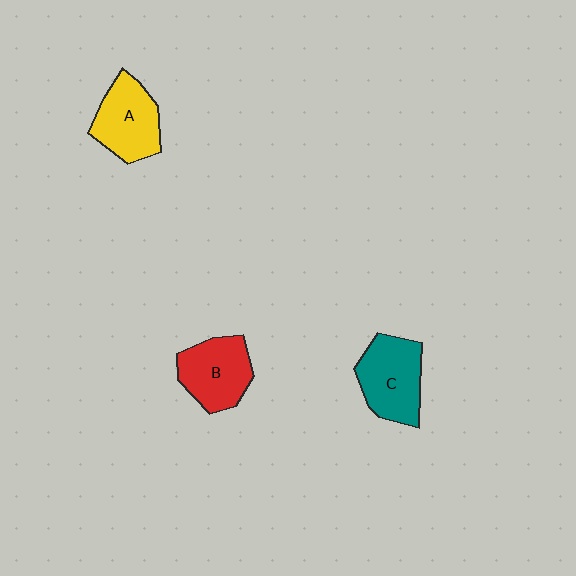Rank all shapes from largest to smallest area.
From largest to smallest: C (teal), A (yellow), B (red).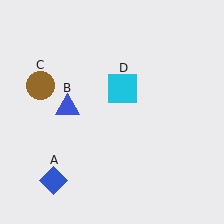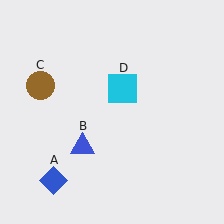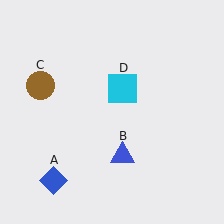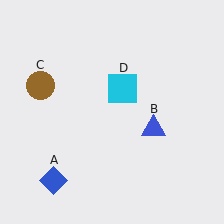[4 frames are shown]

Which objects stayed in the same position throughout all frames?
Blue diamond (object A) and brown circle (object C) and cyan square (object D) remained stationary.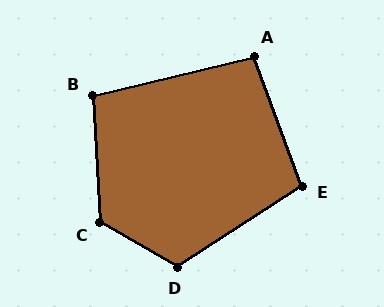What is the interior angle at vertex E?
Approximately 103 degrees (obtuse).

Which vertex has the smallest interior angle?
A, at approximately 97 degrees.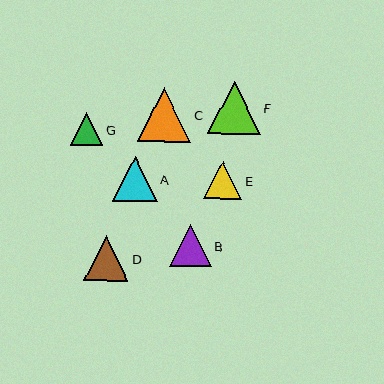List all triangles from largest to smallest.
From largest to smallest: C, F, A, D, B, E, G.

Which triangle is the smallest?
Triangle G is the smallest with a size of approximately 33 pixels.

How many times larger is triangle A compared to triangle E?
Triangle A is approximately 1.2 times the size of triangle E.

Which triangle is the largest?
Triangle C is the largest with a size of approximately 54 pixels.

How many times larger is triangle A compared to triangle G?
Triangle A is approximately 1.4 times the size of triangle G.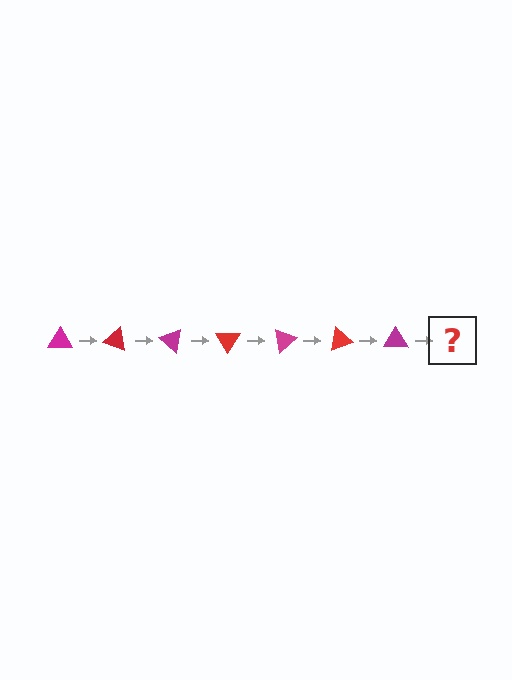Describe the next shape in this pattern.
It should be a red triangle, rotated 140 degrees from the start.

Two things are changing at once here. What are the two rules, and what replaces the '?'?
The two rules are that it rotates 20 degrees each step and the color cycles through magenta and red. The '?' should be a red triangle, rotated 140 degrees from the start.